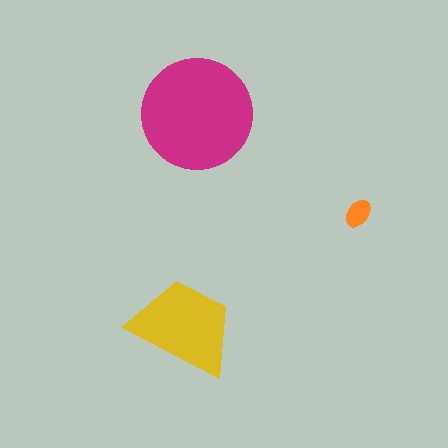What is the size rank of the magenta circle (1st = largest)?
1st.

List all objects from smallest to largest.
The orange ellipse, the yellow trapezoid, the magenta circle.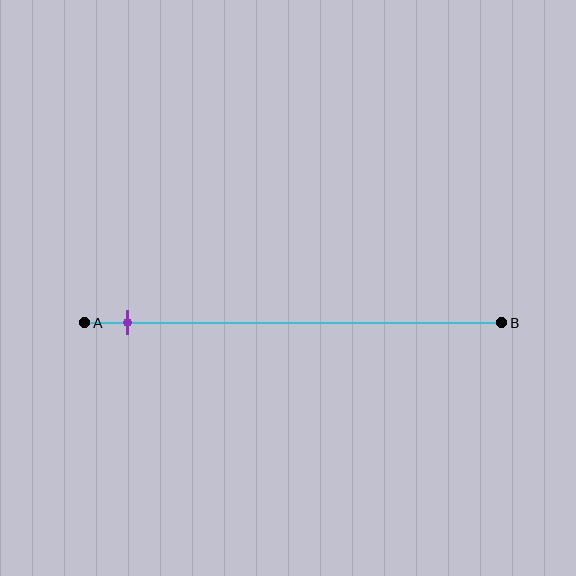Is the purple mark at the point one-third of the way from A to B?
No, the mark is at about 10% from A, not at the 33% one-third point.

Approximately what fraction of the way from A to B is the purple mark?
The purple mark is approximately 10% of the way from A to B.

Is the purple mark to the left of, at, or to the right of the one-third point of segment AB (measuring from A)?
The purple mark is to the left of the one-third point of segment AB.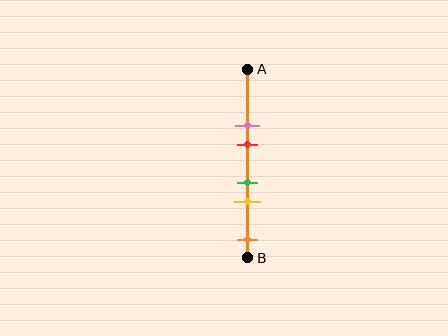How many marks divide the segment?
There are 5 marks dividing the segment.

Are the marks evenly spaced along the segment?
No, the marks are not evenly spaced.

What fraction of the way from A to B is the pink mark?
The pink mark is approximately 30% (0.3) of the way from A to B.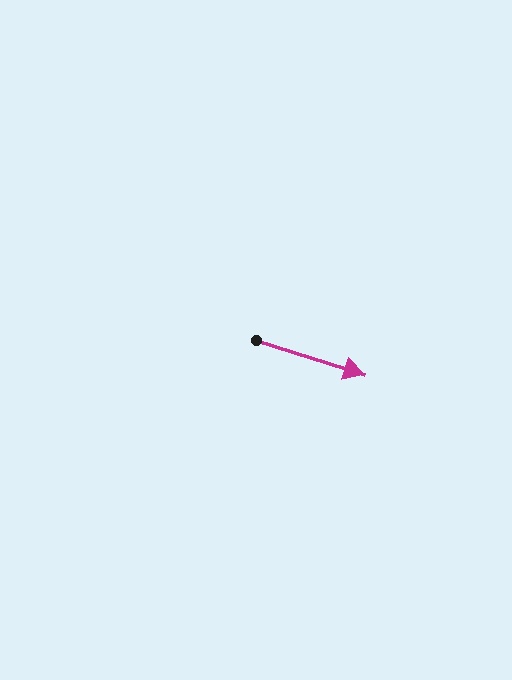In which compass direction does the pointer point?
East.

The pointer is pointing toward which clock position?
Roughly 4 o'clock.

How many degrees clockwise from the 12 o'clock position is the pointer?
Approximately 108 degrees.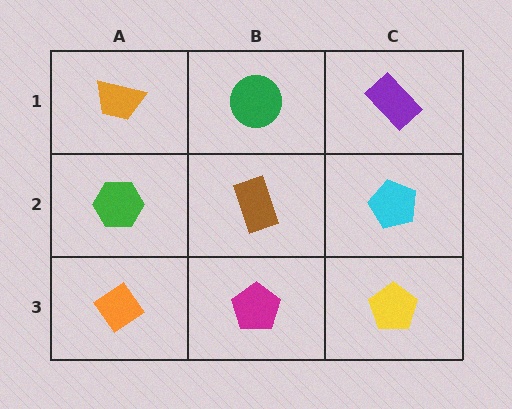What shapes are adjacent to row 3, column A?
A green hexagon (row 2, column A), a magenta pentagon (row 3, column B).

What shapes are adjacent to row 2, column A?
An orange trapezoid (row 1, column A), an orange diamond (row 3, column A), a brown rectangle (row 2, column B).